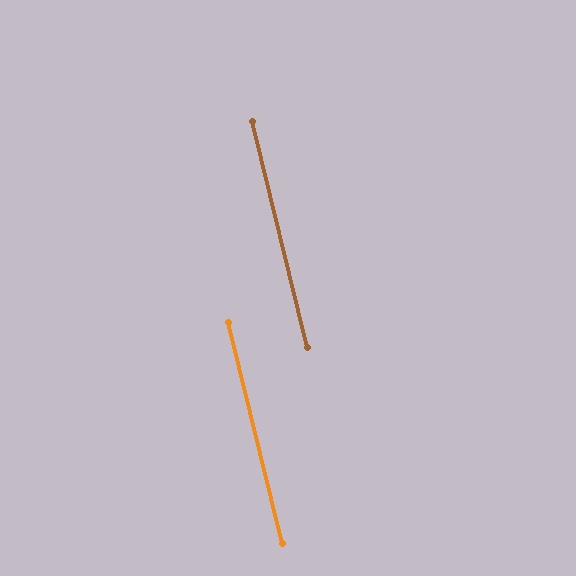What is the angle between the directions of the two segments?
Approximately 0 degrees.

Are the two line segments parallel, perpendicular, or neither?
Parallel — their directions differ by only 0.1°.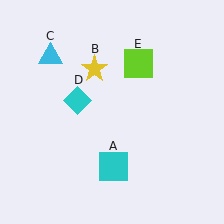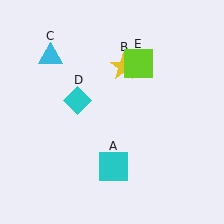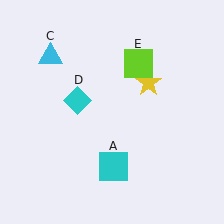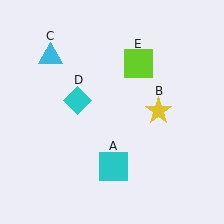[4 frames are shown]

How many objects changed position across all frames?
1 object changed position: yellow star (object B).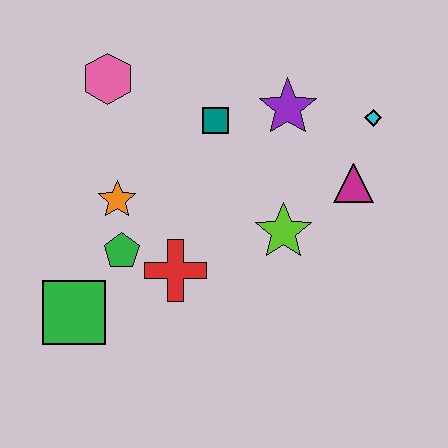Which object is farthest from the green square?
The cyan diamond is farthest from the green square.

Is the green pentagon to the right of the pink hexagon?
Yes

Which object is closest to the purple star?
The teal square is closest to the purple star.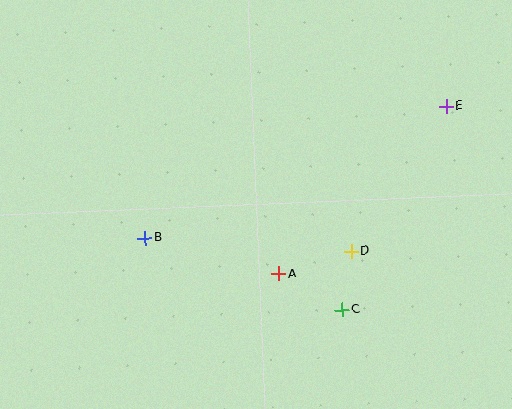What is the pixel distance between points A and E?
The distance between A and E is 237 pixels.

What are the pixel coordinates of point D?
Point D is at (351, 252).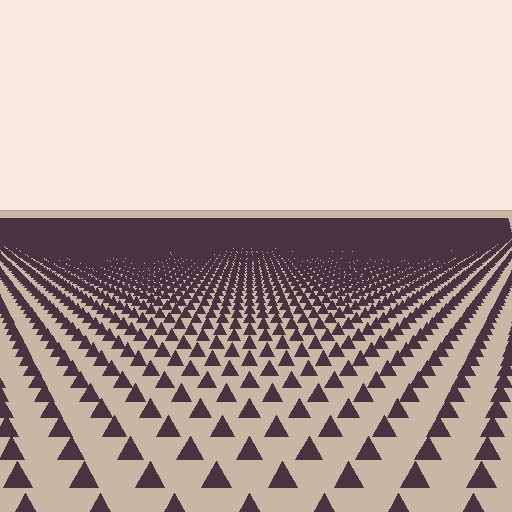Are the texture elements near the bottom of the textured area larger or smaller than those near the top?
Larger. Near the bottom, elements are closer to the viewer and appear at a bigger on-screen size.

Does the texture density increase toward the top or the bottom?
Density increases toward the top.